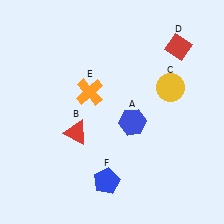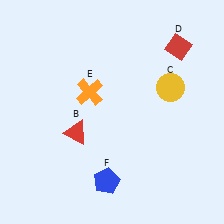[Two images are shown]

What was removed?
The blue hexagon (A) was removed in Image 2.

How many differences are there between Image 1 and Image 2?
There is 1 difference between the two images.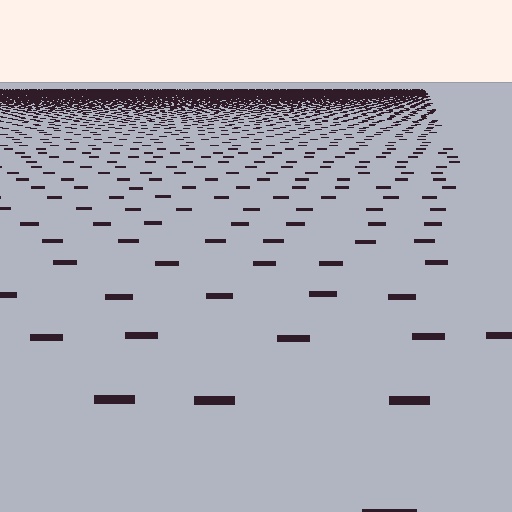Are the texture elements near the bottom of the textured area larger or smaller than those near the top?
Larger. Near the bottom, elements are closer to the viewer and appear at a bigger on-screen size.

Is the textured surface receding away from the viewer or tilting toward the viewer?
The surface is receding away from the viewer. Texture elements get smaller and denser toward the top.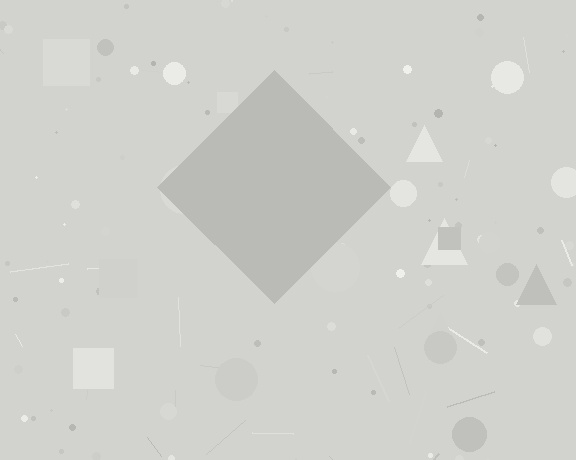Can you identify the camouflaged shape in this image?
The camouflaged shape is a diamond.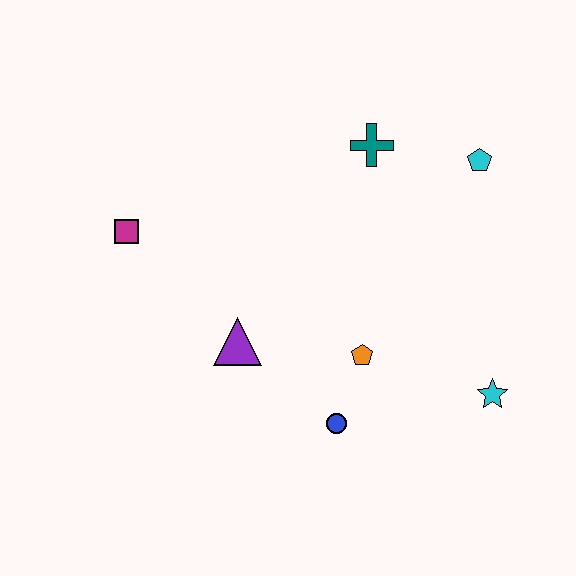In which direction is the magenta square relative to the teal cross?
The magenta square is to the left of the teal cross.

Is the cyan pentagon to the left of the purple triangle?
No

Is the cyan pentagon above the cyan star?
Yes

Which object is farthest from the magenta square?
The cyan star is farthest from the magenta square.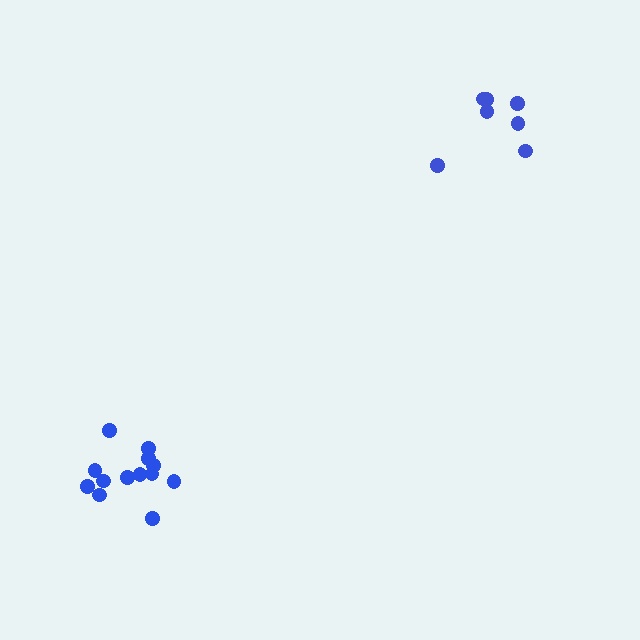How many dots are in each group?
Group 1: 7 dots, Group 2: 13 dots (20 total).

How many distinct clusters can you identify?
There are 2 distinct clusters.